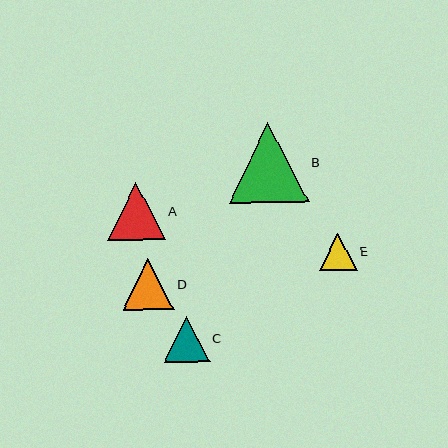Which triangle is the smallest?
Triangle E is the smallest with a size of approximately 37 pixels.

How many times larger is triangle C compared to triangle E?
Triangle C is approximately 1.2 times the size of triangle E.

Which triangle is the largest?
Triangle B is the largest with a size of approximately 80 pixels.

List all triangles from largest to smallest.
From largest to smallest: B, A, D, C, E.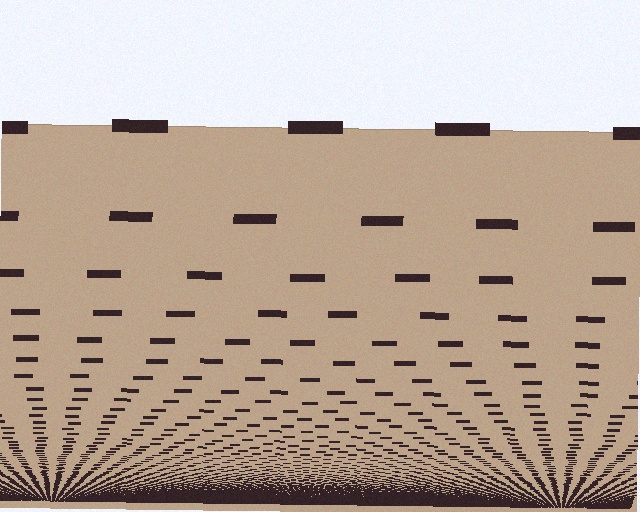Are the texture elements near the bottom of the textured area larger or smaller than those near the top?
Smaller. The gradient is inverted — elements near the bottom are smaller and denser.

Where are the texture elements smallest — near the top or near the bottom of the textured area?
Near the bottom.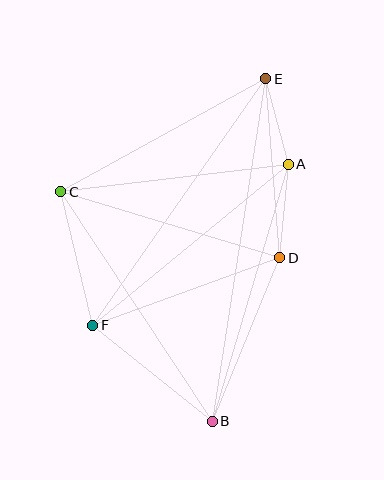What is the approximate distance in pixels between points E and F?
The distance between E and F is approximately 301 pixels.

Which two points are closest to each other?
Points A and E are closest to each other.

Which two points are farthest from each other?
Points B and E are farthest from each other.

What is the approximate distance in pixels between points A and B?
The distance between A and B is approximately 268 pixels.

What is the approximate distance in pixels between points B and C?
The distance between B and C is approximately 275 pixels.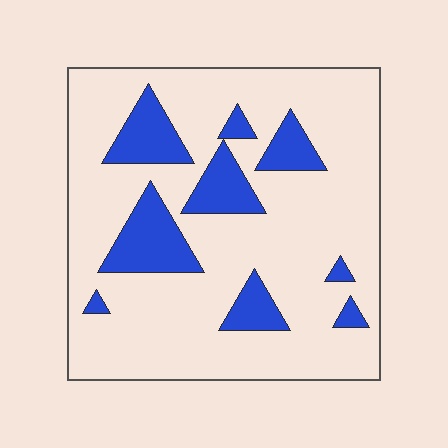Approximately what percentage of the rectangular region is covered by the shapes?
Approximately 20%.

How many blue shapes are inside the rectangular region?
9.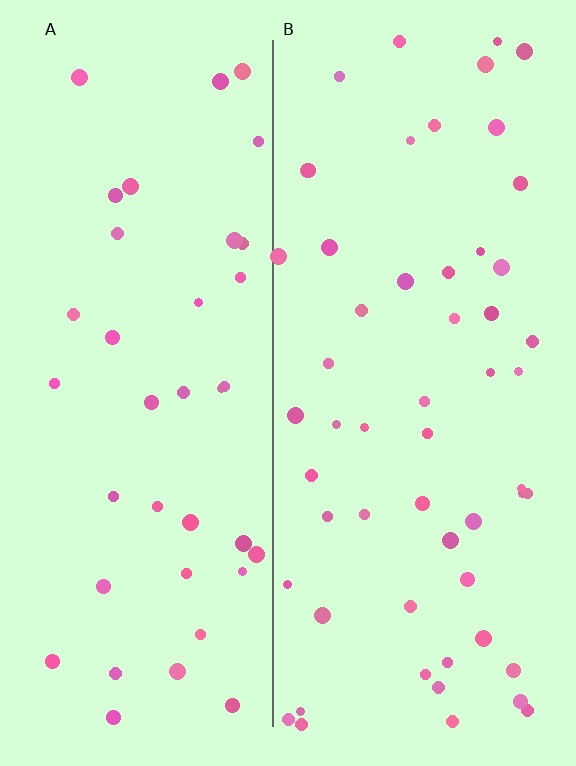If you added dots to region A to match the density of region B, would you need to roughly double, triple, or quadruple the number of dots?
Approximately double.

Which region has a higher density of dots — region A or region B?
B (the right).